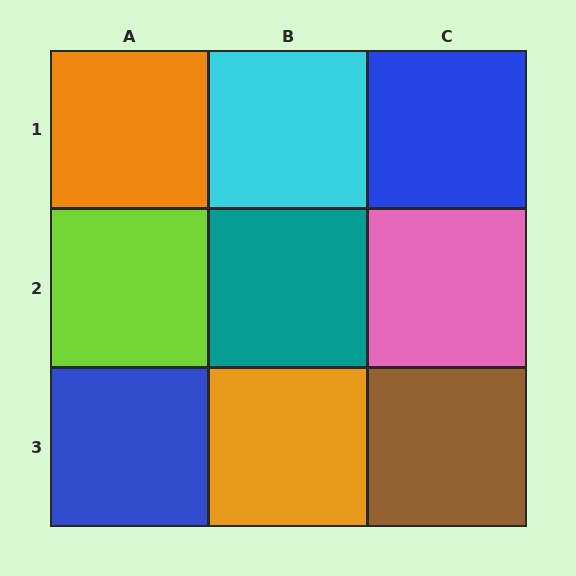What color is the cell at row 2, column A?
Lime.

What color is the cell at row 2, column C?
Pink.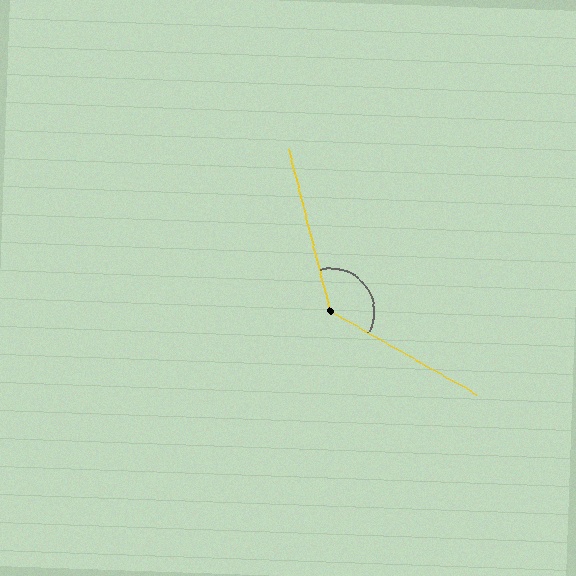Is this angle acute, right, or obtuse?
It is obtuse.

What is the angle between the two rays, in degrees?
Approximately 134 degrees.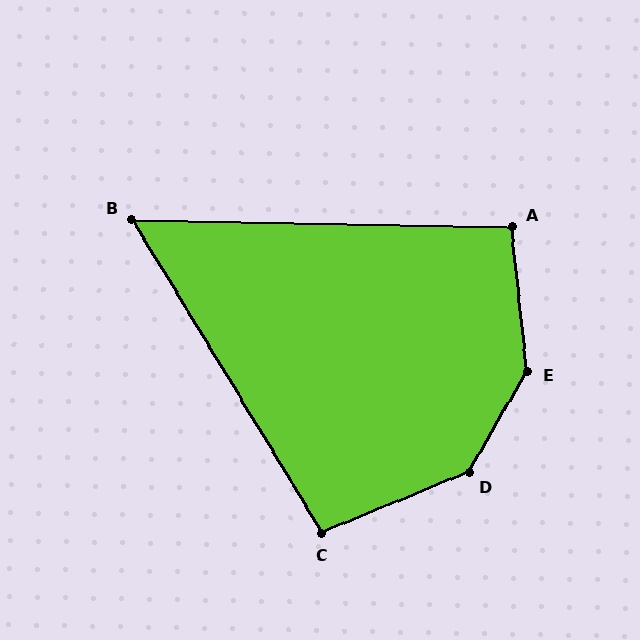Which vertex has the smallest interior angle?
B, at approximately 58 degrees.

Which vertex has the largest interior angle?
E, at approximately 144 degrees.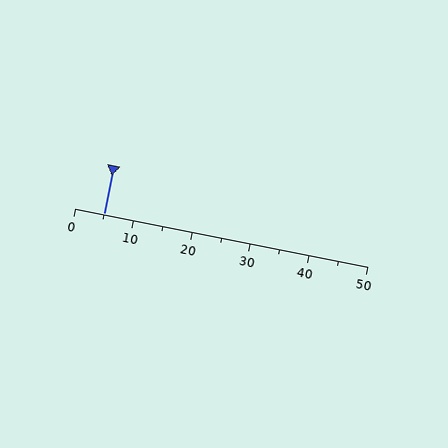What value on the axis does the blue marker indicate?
The marker indicates approximately 5.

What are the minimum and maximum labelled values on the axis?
The axis runs from 0 to 50.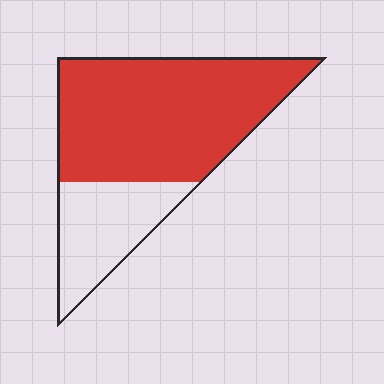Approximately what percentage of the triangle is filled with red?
Approximately 70%.